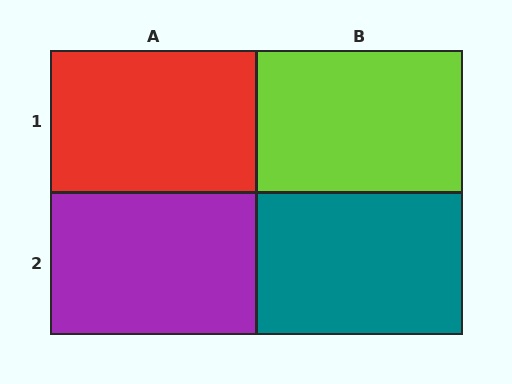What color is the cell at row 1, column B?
Lime.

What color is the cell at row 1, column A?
Red.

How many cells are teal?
1 cell is teal.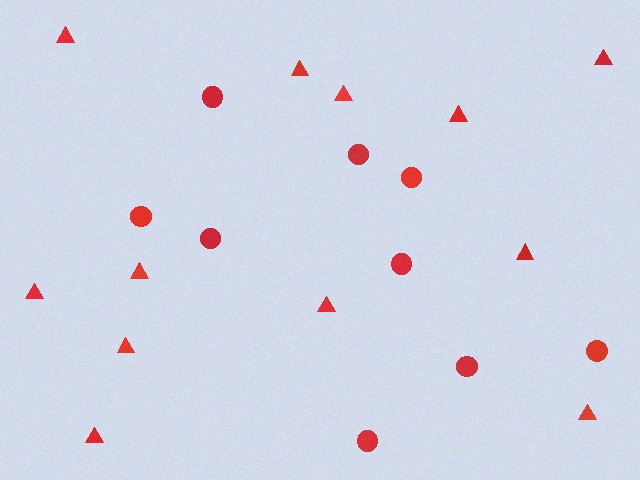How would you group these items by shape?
There are 2 groups: one group of triangles (12) and one group of circles (9).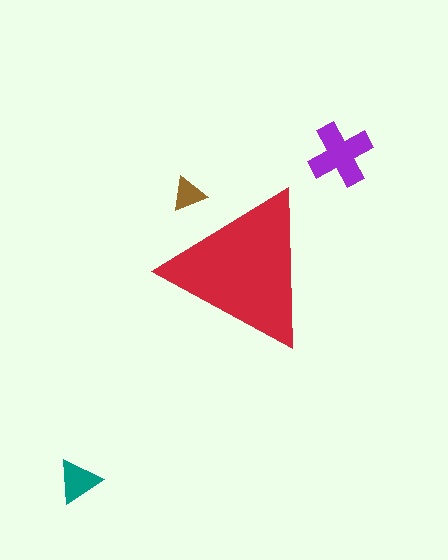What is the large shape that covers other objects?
A red triangle.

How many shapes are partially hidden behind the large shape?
1 shape is partially hidden.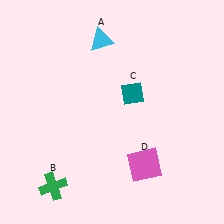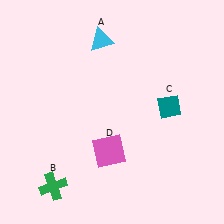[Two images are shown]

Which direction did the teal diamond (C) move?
The teal diamond (C) moved right.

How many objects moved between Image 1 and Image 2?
2 objects moved between the two images.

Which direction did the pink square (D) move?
The pink square (D) moved left.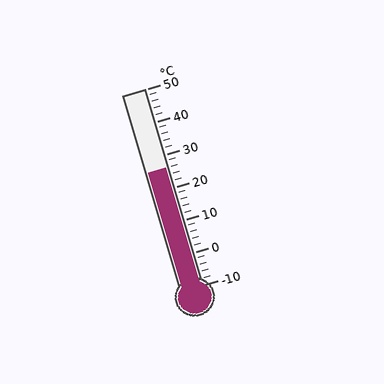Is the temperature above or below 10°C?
The temperature is above 10°C.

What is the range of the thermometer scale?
The thermometer scale ranges from -10°C to 50°C.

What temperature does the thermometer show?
The thermometer shows approximately 26°C.